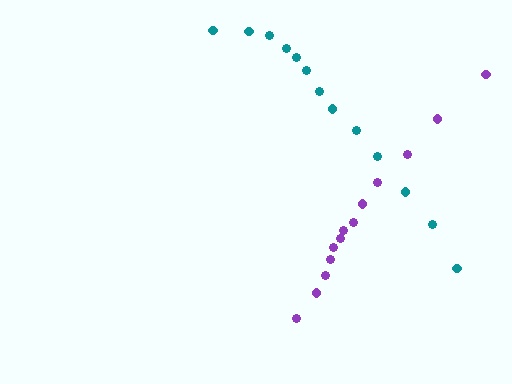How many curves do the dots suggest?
There are 2 distinct paths.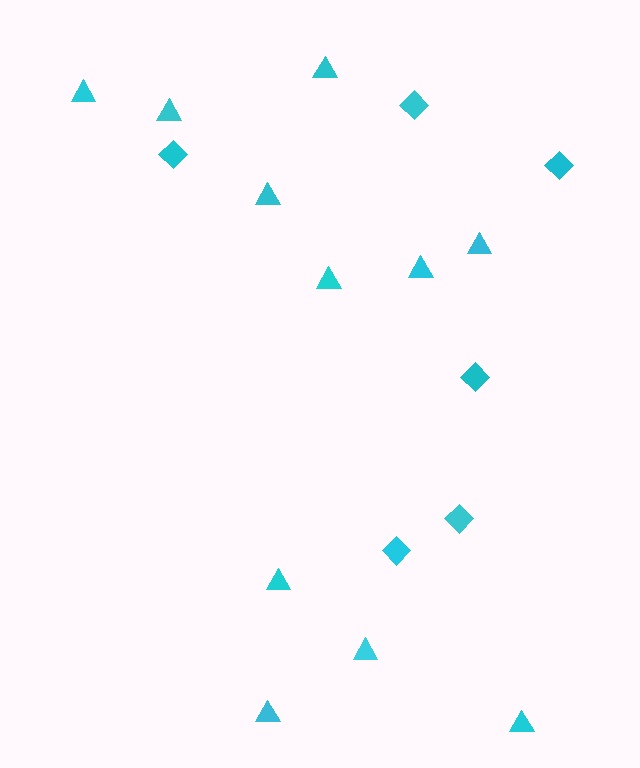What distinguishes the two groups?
There are 2 groups: one group of triangles (11) and one group of diamonds (6).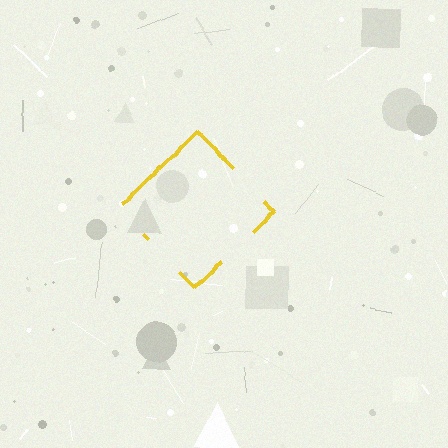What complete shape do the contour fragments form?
The contour fragments form a diamond.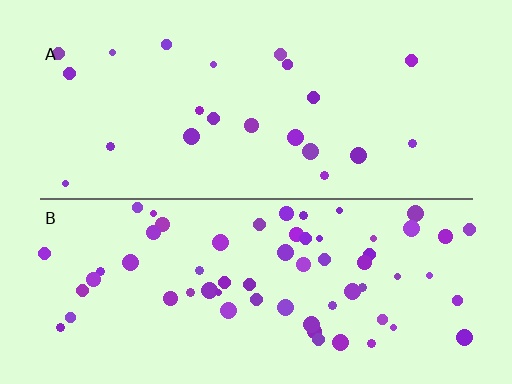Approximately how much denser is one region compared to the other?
Approximately 2.9× — region B over region A.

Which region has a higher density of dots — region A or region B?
B (the bottom).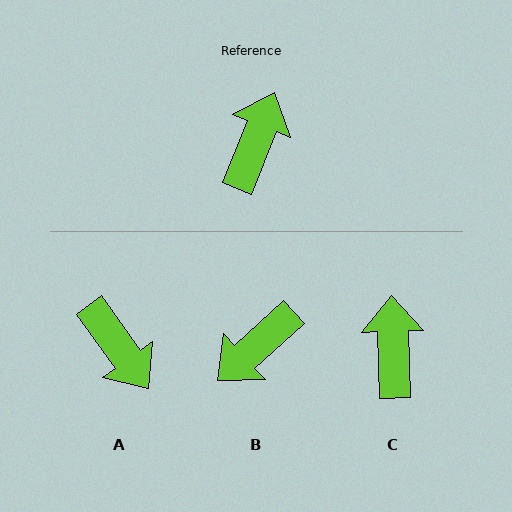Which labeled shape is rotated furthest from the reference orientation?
B, about 153 degrees away.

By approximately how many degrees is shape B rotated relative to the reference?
Approximately 153 degrees counter-clockwise.